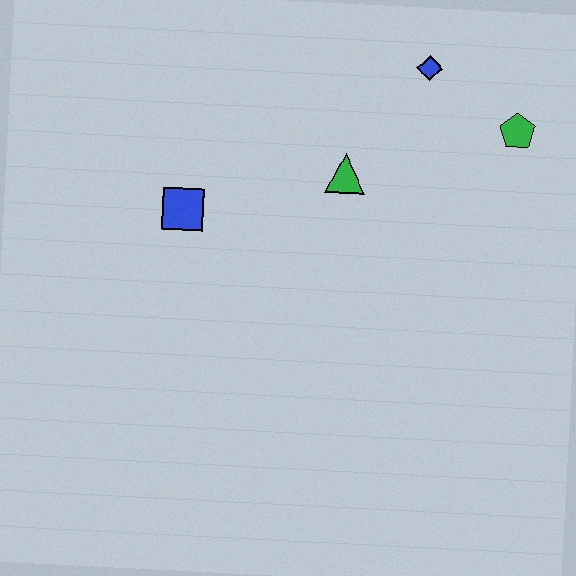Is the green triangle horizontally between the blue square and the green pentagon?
Yes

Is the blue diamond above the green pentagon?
Yes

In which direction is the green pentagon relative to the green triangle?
The green pentagon is to the right of the green triangle.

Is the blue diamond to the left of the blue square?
No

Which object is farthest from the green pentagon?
The blue square is farthest from the green pentagon.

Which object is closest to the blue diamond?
The green pentagon is closest to the blue diamond.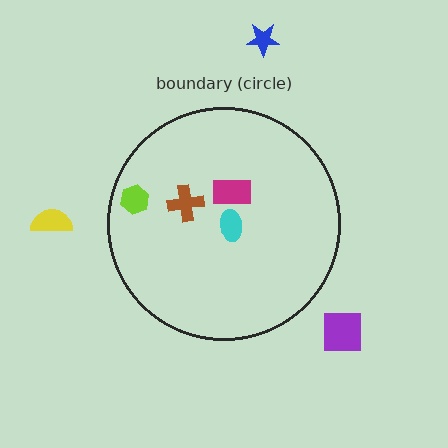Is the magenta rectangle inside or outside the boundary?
Inside.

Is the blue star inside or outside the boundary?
Outside.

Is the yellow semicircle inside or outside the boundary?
Outside.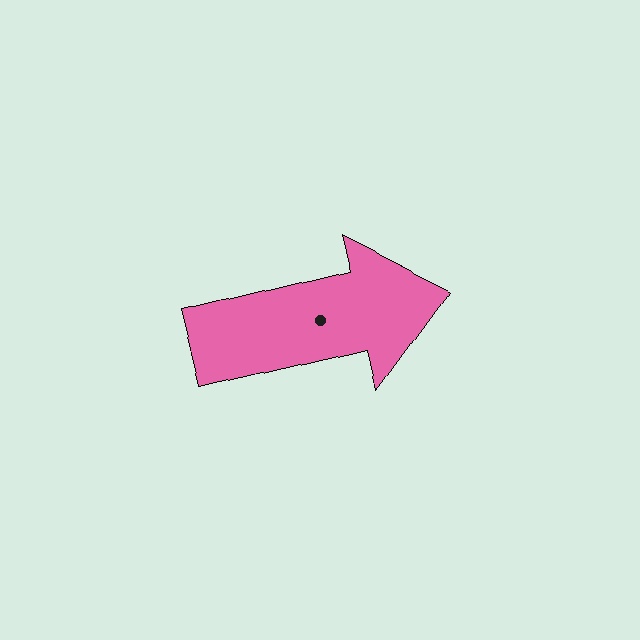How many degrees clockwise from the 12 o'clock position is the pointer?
Approximately 77 degrees.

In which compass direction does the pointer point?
East.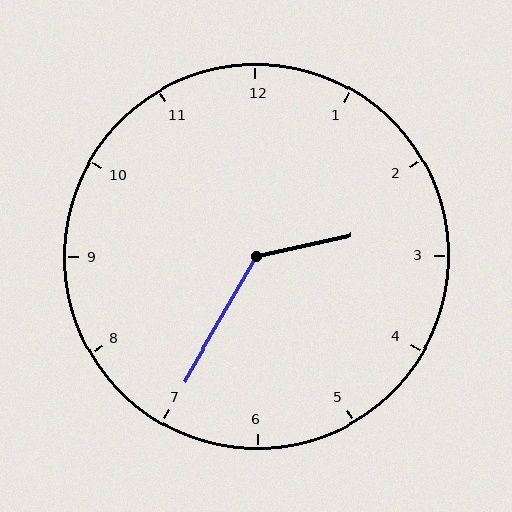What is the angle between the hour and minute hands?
Approximately 132 degrees.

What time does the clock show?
2:35.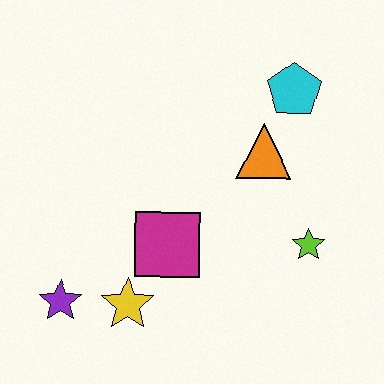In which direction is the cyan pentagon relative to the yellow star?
The cyan pentagon is above the yellow star.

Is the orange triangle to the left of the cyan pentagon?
Yes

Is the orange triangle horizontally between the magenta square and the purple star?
No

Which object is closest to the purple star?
The yellow star is closest to the purple star.